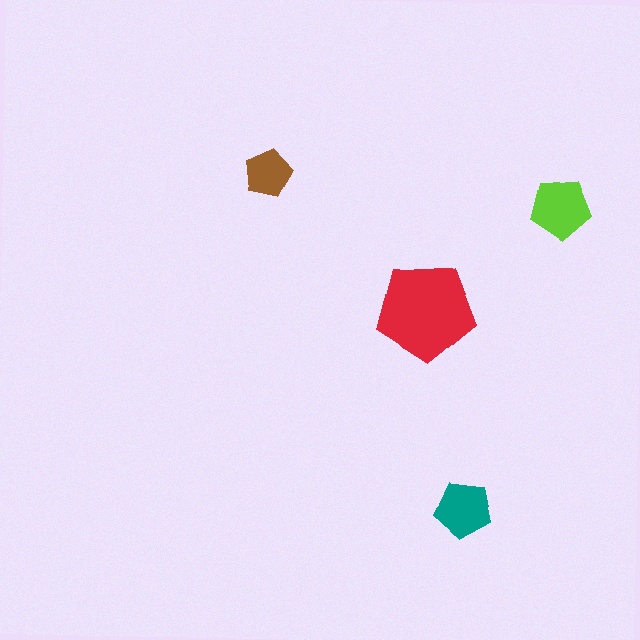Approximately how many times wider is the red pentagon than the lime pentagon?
About 1.5 times wider.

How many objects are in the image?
There are 4 objects in the image.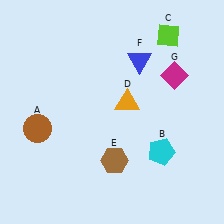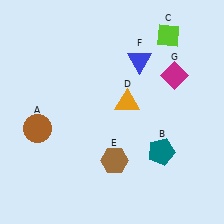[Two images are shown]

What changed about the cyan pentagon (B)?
In Image 1, B is cyan. In Image 2, it changed to teal.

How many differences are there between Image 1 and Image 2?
There is 1 difference between the two images.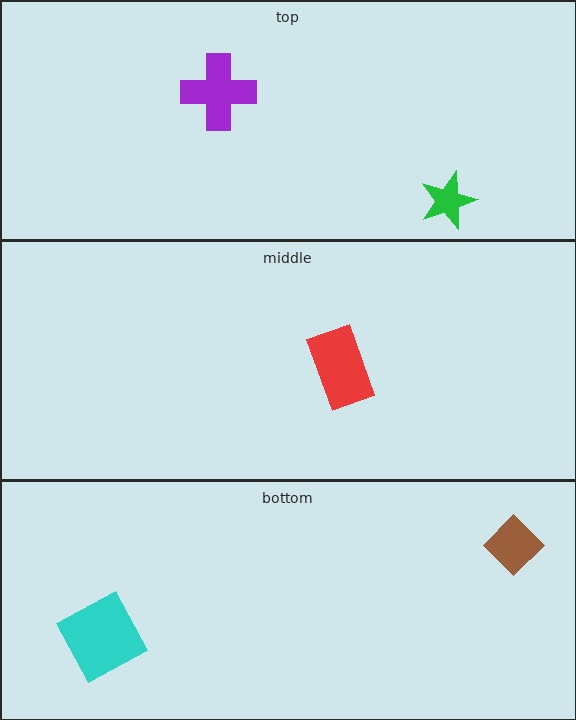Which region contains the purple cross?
The top region.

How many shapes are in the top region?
2.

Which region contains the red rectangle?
The middle region.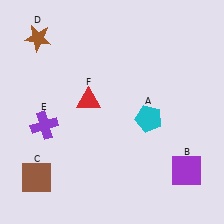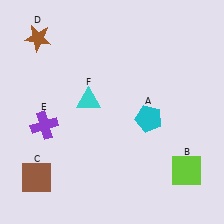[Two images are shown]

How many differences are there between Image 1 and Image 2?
There are 2 differences between the two images.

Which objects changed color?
B changed from purple to lime. F changed from red to cyan.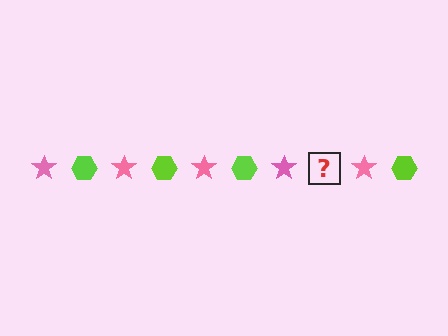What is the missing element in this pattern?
The missing element is a lime hexagon.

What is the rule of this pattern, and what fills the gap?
The rule is that the pattern alternates between pink star and lime hexagon. The gap should be filled with a lime hexagon.